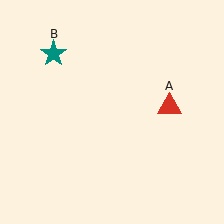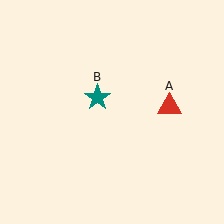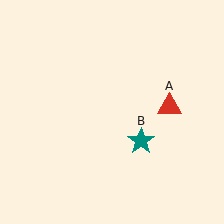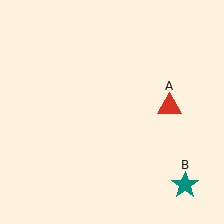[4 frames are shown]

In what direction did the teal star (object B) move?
The teal star (object B) moved down and to the right.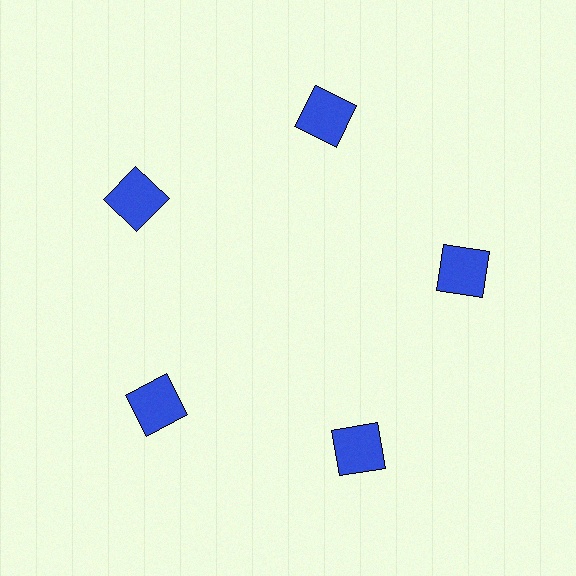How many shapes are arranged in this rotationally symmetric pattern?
There are 5 shapes, arranged in 5 groups of 1.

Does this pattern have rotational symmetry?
Yes, this pattern has 5-fold rotational symmetry. It looks the same after rotating 72 degrees around the center.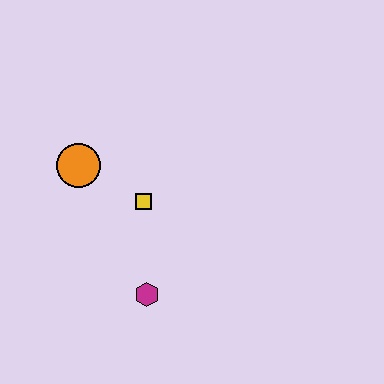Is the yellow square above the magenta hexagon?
Yes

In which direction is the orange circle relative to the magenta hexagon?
The orange circle is above the magenta hexagon.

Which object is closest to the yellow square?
The orange circle is closest to the yellow square.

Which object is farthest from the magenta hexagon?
The orange circle is farthest from the magenta hexagon.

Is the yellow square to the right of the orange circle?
Yes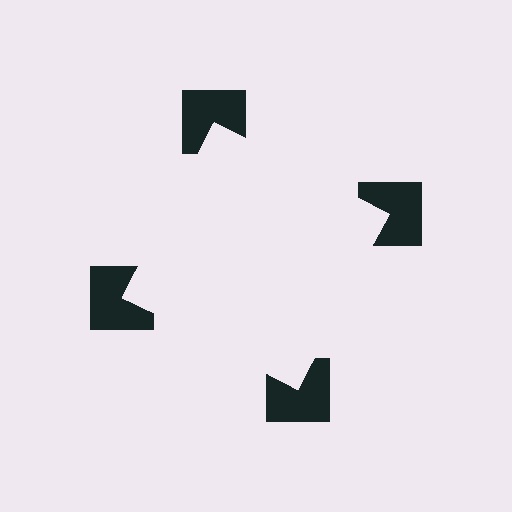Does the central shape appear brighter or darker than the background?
It typically appears slightly brighter than the background, even though no actual brightness change is drawn.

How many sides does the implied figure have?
4 sides.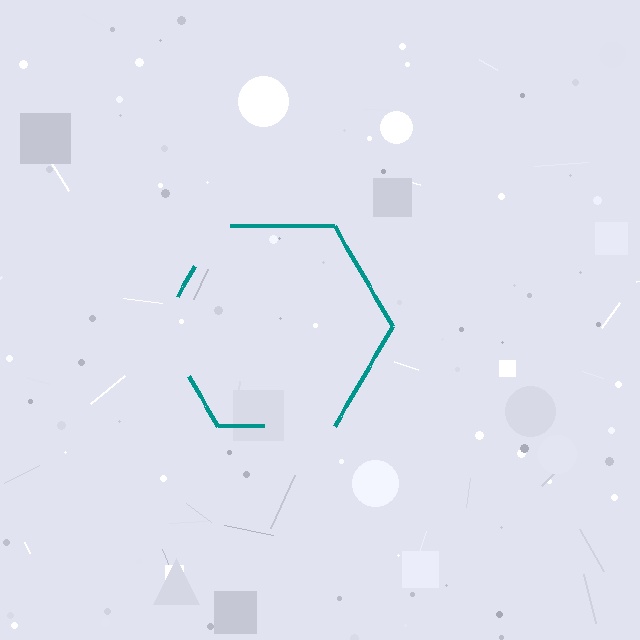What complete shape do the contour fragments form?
The contour fragments form a hexagon.